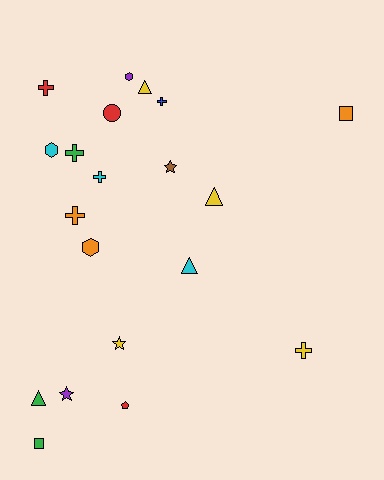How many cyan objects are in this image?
There are 3 cyan objects.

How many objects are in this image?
There are 20 objects.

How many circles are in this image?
There is 1 circle.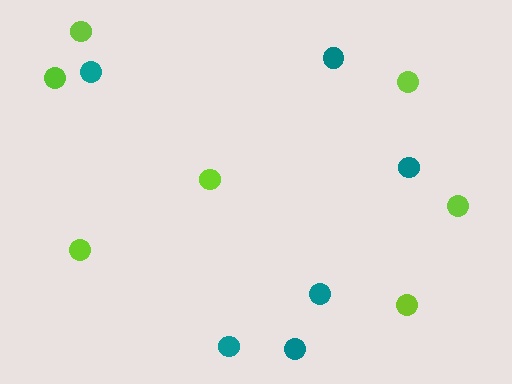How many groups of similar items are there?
There are 2 groups: one group of teal circles (6) and one group of lime circles (7).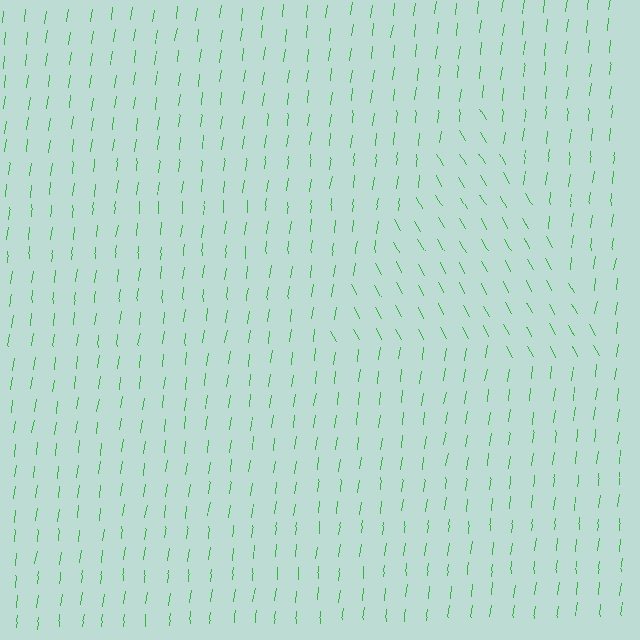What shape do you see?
I see a triangle.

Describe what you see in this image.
The image is filled with small green line segments. A triangle region in the image has lines oriented differently from the surrounding lines, creating a visible texture boundary.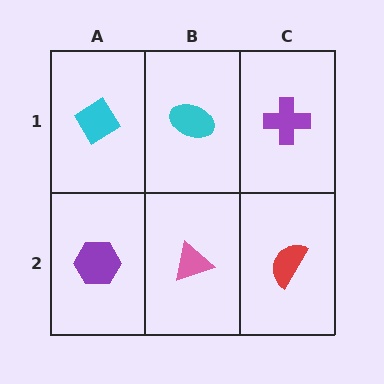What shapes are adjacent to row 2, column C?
A purple cross (row 1, column C), a pink triangle (row 2, column B).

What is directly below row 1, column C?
A red semicircle.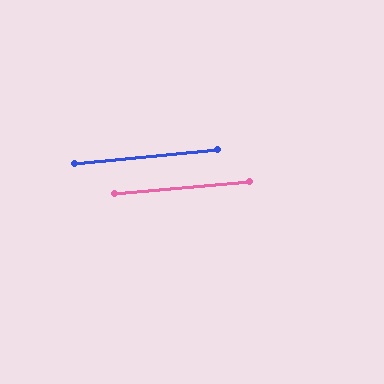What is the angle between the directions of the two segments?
Approximately 0 degrees.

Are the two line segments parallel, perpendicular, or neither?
Parallel — their directions differ by only 0.3°.